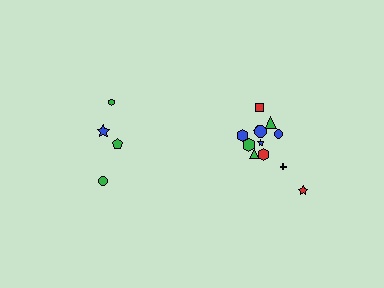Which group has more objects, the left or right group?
The right group.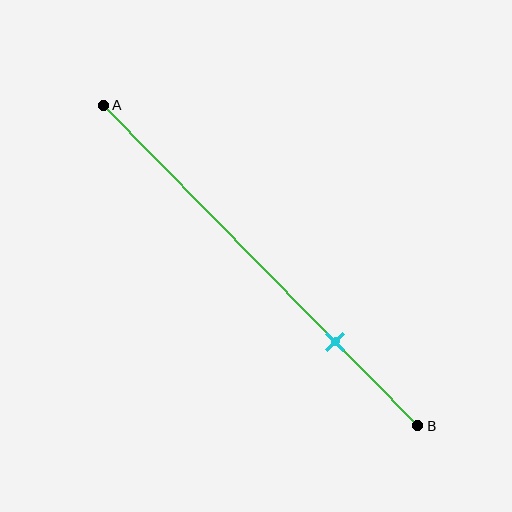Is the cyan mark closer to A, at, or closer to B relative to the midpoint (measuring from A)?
The cyan mark is closer to point B than the midpoint of segment AB.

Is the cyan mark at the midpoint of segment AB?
No, the mark is at about 75% from A, not at the 50% midpoint.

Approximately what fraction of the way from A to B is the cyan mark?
The cyan mark is approximately 75% of the way from A to B.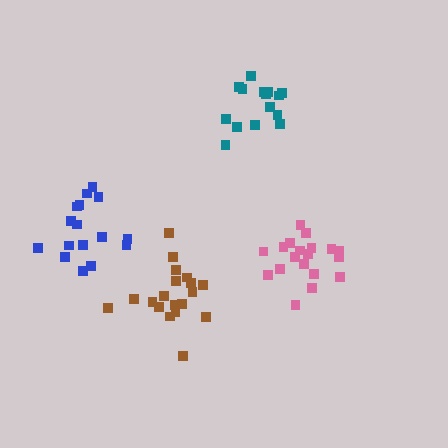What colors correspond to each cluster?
The clusters are colored: brown, teal, pink, blue.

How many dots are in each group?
Group 1: 19 dots, Group 2: 15 dots, Group 3: 19 dots, Group 4: 16 dots (69 total).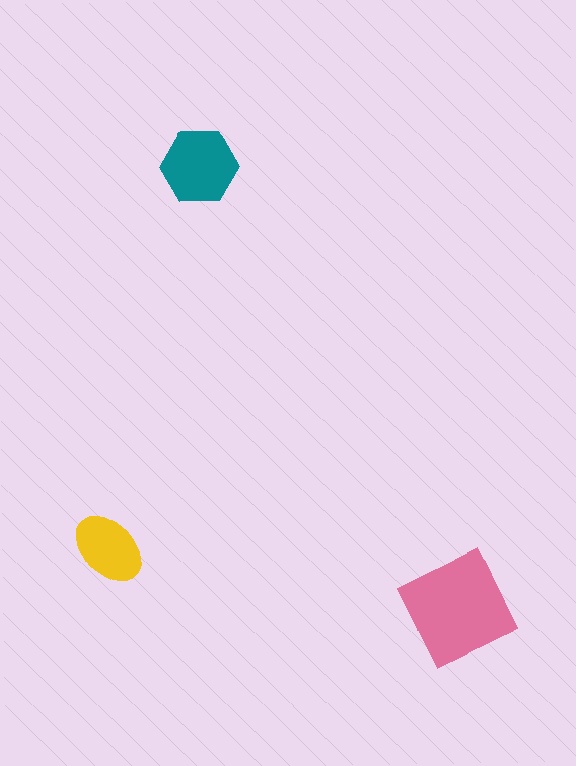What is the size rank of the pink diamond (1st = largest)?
1st.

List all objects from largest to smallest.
The pink diamond, the teal hexagon, the yellow ellipse.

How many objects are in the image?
There are 3 objects in the image.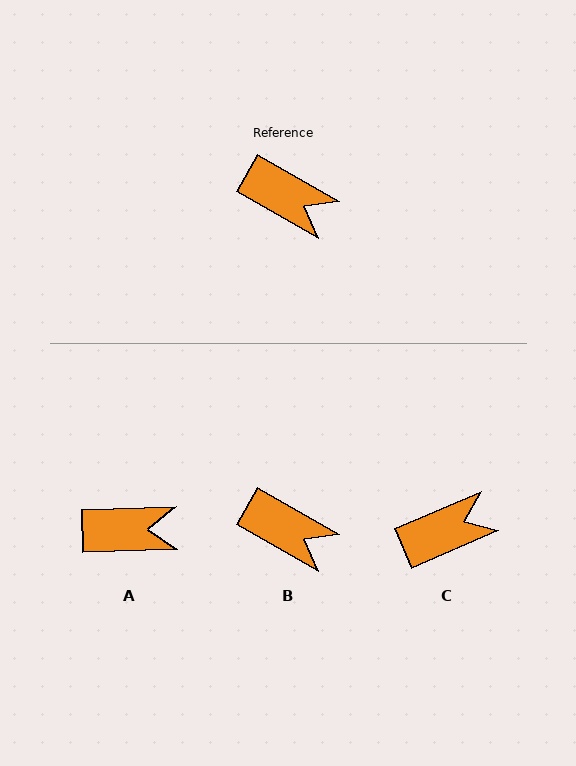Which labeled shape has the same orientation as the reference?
B.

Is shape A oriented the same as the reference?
No, it is off by about 31 degrees.